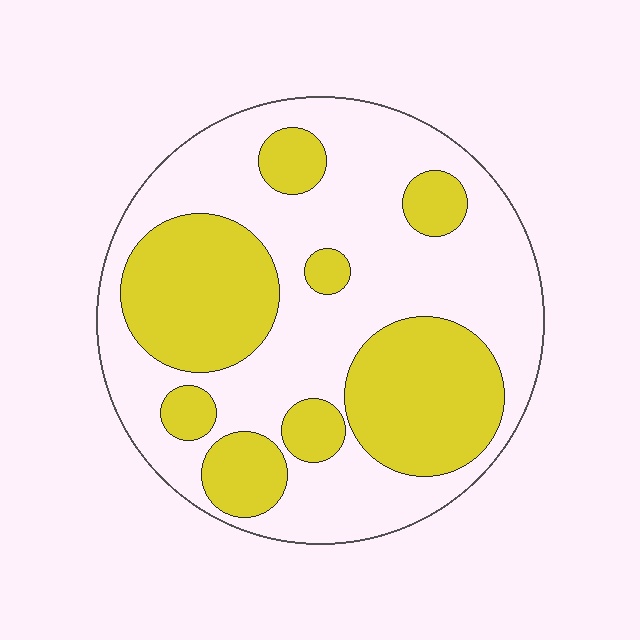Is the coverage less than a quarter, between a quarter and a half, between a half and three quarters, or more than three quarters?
Between a quarter and a half.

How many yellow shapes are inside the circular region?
8.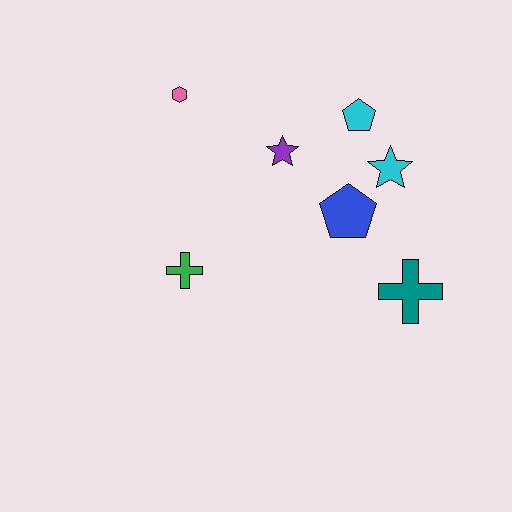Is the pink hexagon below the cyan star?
No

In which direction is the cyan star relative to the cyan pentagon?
The cyan star is below the cyan pentagon.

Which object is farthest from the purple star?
The teal cross is farthest from the purple star.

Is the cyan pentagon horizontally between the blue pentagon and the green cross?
No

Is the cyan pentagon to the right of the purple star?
Yes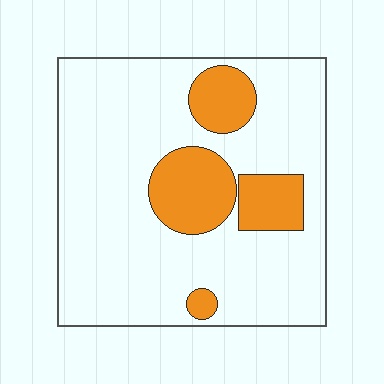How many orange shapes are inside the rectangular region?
4.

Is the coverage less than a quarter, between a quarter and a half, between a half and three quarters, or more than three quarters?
Less than a quarter.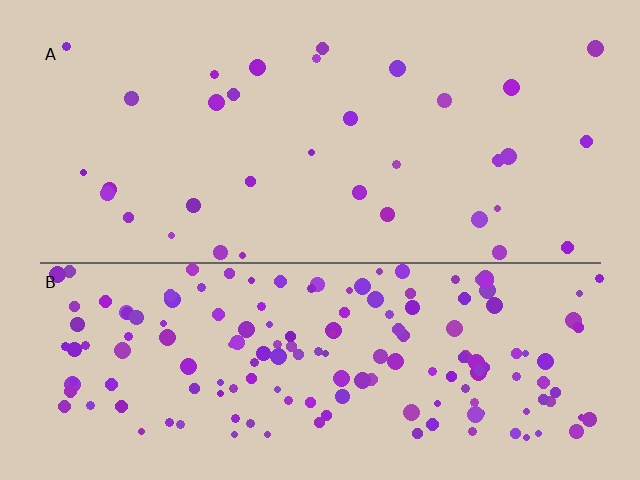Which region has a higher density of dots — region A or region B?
B (the bottom).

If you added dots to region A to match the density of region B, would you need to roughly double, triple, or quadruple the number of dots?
Approximately quadruple.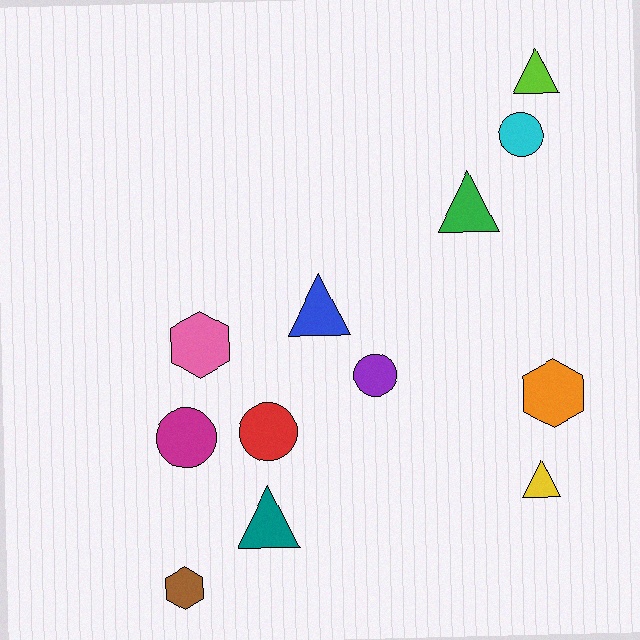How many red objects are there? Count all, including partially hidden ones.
There is 1 red object.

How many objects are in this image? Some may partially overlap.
There are 12 objects.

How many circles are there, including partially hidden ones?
There are 4 circles.